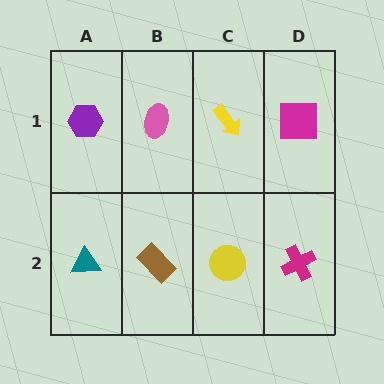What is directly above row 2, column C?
A yellow arrow.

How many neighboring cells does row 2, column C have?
3.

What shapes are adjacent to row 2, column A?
A purple hexagon (row 1, column A), a brown rectangle (row 2, column B).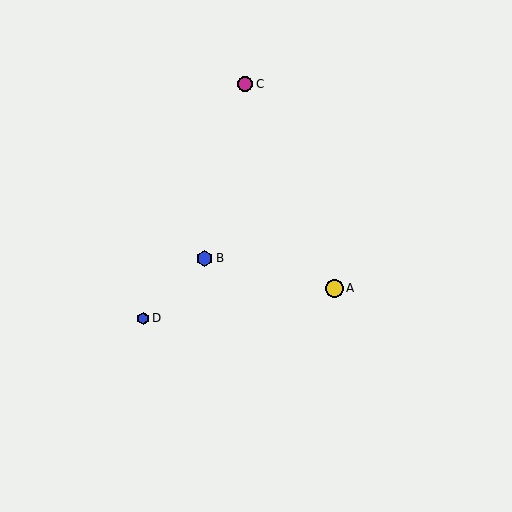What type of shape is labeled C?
Shape C is a magenta circle.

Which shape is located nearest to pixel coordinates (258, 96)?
The magenta circle (labeled C) at (245, 84) is nearest to that location.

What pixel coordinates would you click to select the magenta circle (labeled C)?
Click at (245, 84) to select the magenta circle C.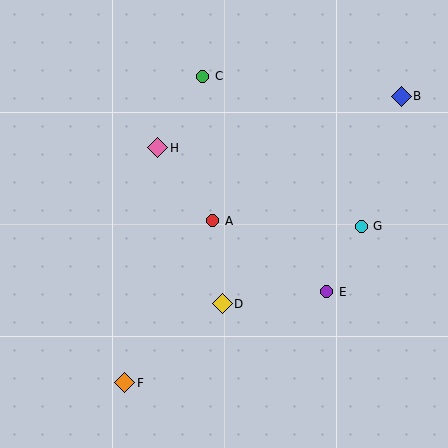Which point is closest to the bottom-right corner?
Point E is closest to the bottom-right corner.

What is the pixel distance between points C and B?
The distance between C and B is 199 pixels.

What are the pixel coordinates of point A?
Point A is at (213, 221).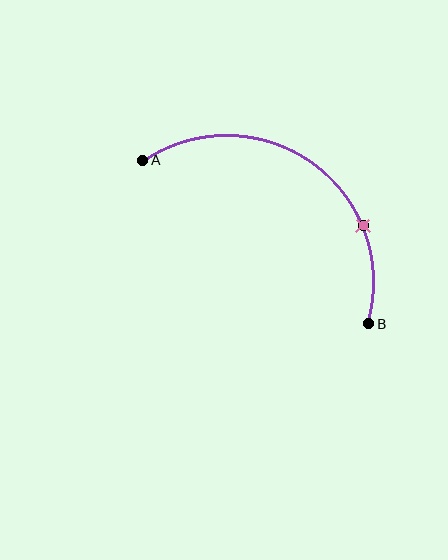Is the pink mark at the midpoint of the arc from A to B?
No. The pink mark lies on the arc but is closer to endpoint B. The arc midpoint would be at the point on the curve equidistant along the arc from both A and B.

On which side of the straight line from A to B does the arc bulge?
The arc bulges above and to the right of the straight line connecting A and B.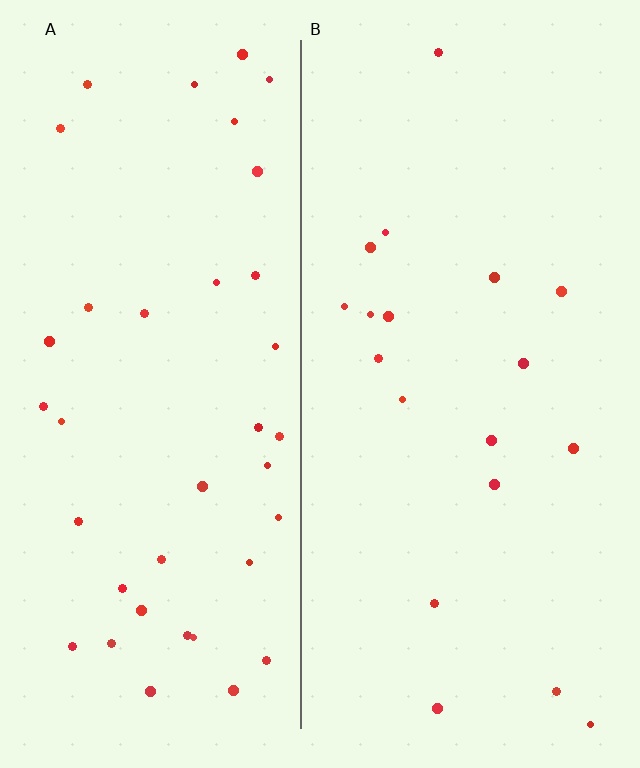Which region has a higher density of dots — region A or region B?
A (the left).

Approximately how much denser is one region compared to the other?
Approximately 2.1× — region A over region B.